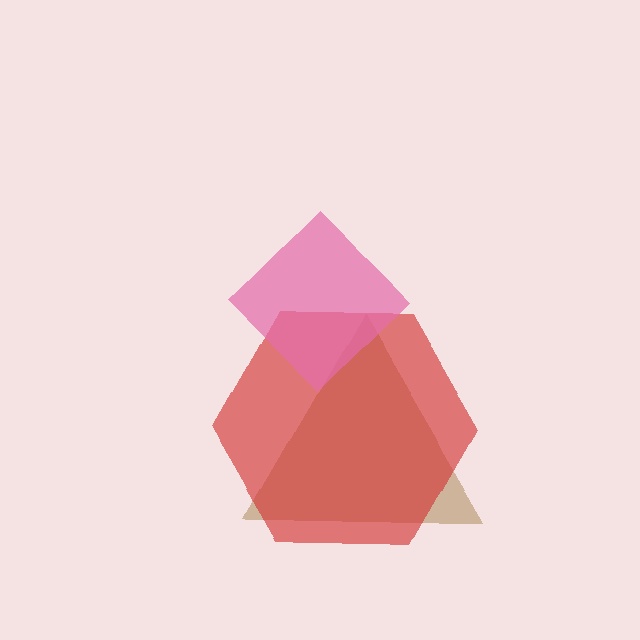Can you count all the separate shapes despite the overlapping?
Yes, there are 3 separate shapes.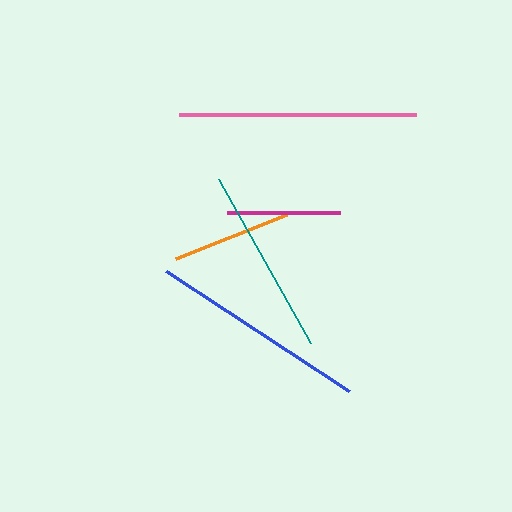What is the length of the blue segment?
The blue segment is approximately 219 pixels long.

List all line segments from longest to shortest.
From longest to shortest: pink, blue, teal, orange, magenta.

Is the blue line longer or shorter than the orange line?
The blue line is longer than the orange line.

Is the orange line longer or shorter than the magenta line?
The orange line is longer than the magenta line.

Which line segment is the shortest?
The magenta line is the shortest at approximately 113 pixels.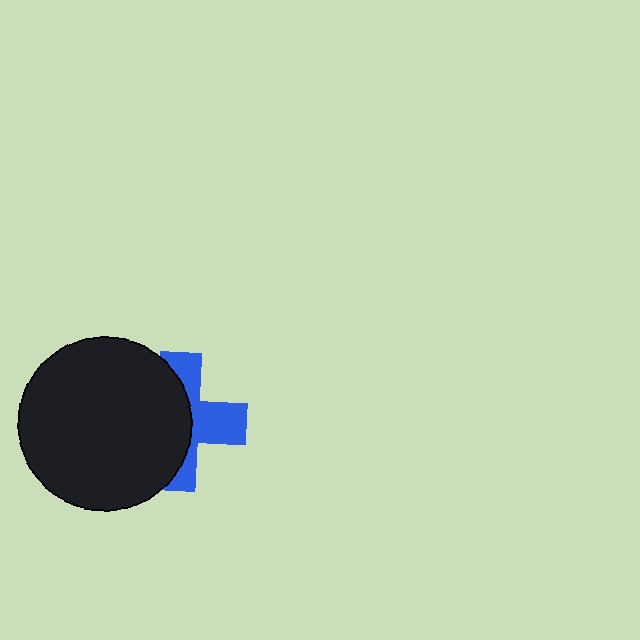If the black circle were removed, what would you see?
You would see the complete blue cross.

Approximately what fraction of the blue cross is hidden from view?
Roughly 57% of the blue cross is hidden behind the black circle.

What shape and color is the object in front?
The object in front is a black circle.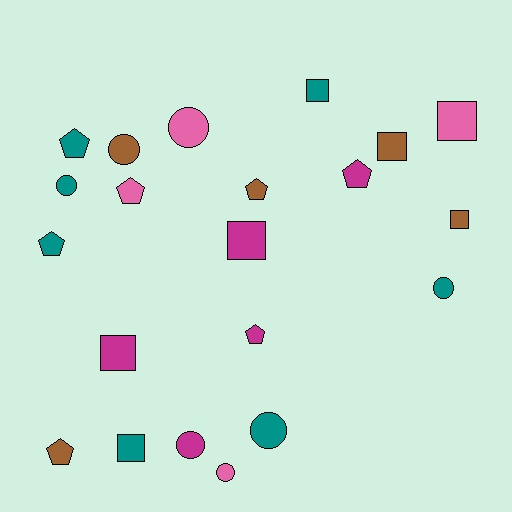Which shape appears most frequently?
Pentagon, with 7 objects.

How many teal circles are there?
There are 3 teal circles.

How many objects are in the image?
There are 21 objects.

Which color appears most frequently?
Teal, with 7 objects.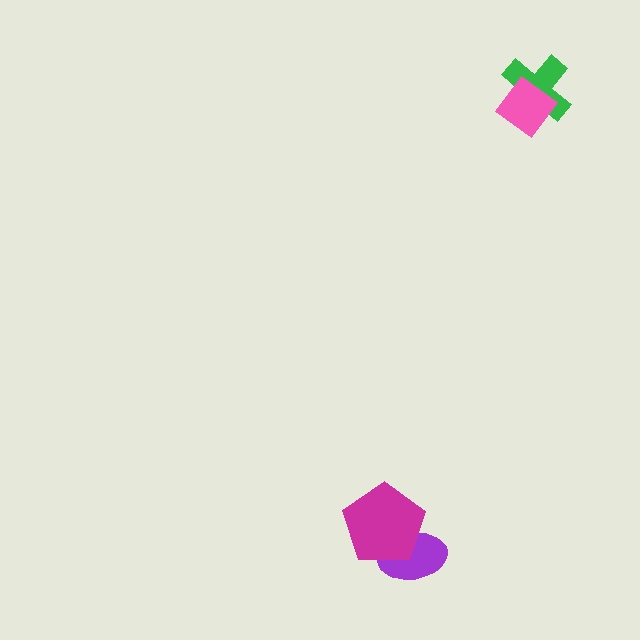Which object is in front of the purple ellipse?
The magenta pentagon is in front of the purple ellipse.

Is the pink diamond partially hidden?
No, no other shape covers it.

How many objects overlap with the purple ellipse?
1 object overlaps with the purple ellipse.